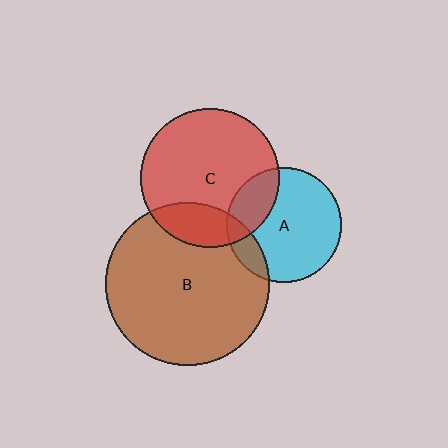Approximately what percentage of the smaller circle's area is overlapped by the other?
Approximately 20%.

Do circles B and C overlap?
Yes.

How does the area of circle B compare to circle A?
Approximately 2.0 times.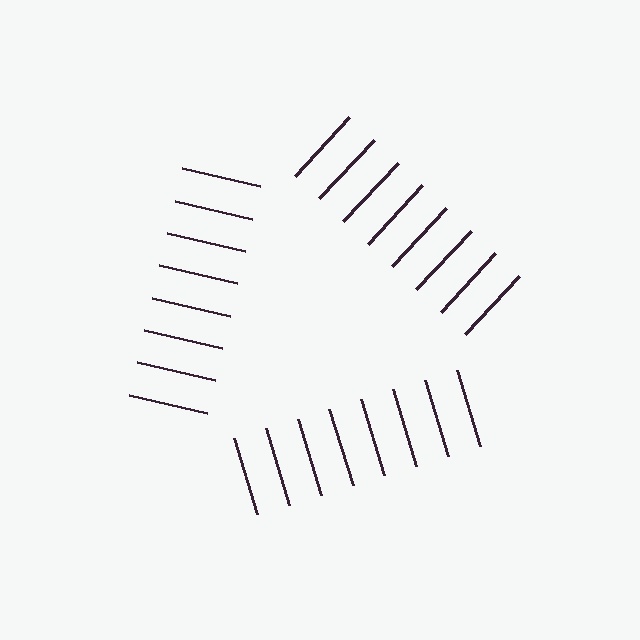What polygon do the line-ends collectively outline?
An illusory triangle — the line segments terminate on its edges but no continuous stroke is drawn.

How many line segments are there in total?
24 — 8 along each of the 3 edges.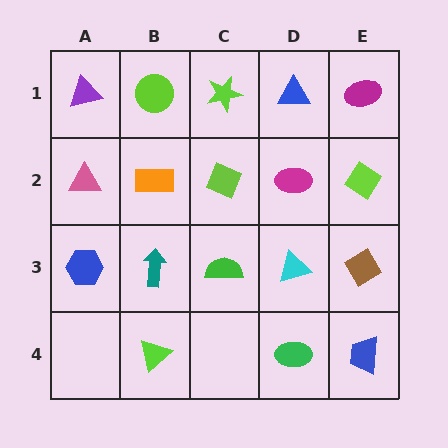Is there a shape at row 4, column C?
No, that cell is empty.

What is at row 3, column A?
A blue hexagon.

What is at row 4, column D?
A green ellipse.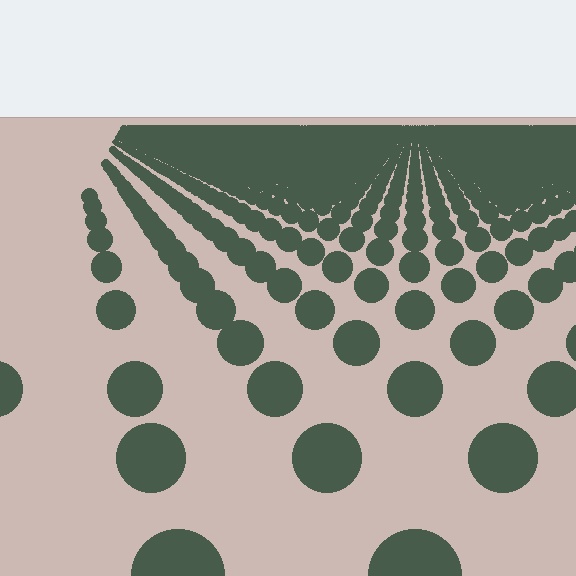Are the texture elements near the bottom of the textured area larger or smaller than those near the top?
Larger. Near the bottom, elements are closer to the viewer and appear at a bigger on-screen size.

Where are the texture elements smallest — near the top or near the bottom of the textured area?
Near the top.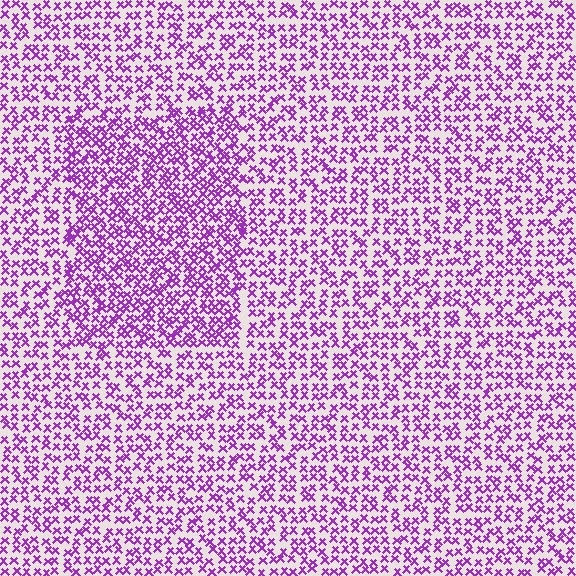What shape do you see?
I see a rectangle.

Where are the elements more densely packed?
The elements are more densely packed inside the rectangle boundary.